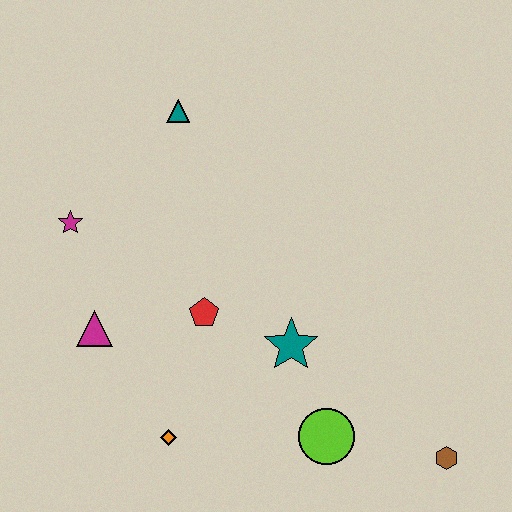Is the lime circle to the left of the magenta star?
No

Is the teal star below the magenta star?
Yes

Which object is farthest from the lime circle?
The teal triangle is farthest from the lime circle.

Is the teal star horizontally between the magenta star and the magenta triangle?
No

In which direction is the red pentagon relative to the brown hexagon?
The red pentagon is to the left of the brown hexagon.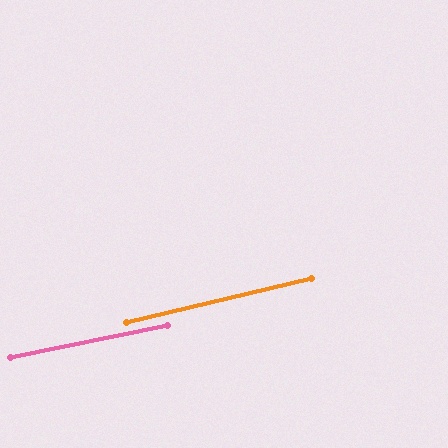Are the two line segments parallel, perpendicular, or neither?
Parallel — their directions differ by only 2.0°.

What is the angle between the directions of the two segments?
Approximately 2 degrees.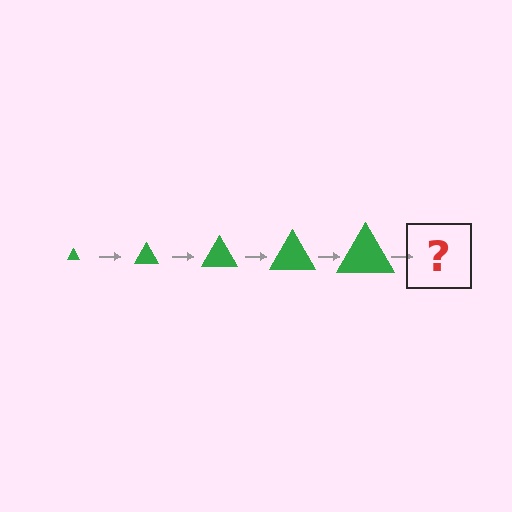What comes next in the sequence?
The next element should be a green triangle, larger than the previous one.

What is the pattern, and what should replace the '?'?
The pattern is that the triangle gets progressively larger each step. The '?' should be a green triangle, larger than the previous one.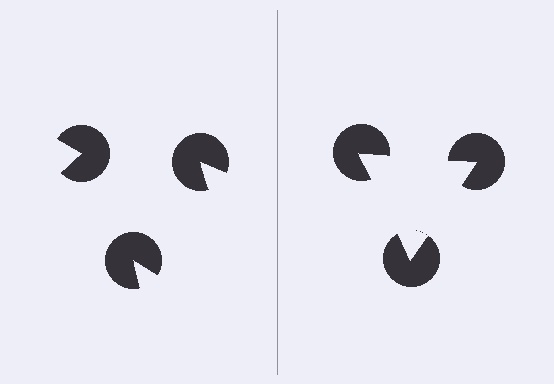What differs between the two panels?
The pac-man discs are positioned identically on both sides; only the wedge orientations differ. On the right they align to a triangle; on the left they are misaligned.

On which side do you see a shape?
An illusory triangle appears on the right side. On the left side the wedge cuts are rotated, so no coherent shape forms.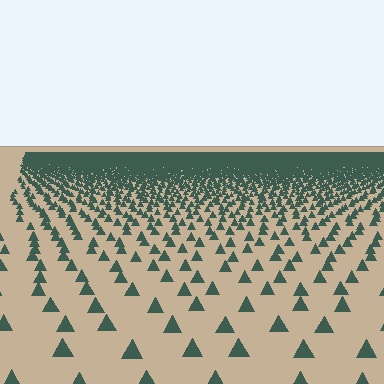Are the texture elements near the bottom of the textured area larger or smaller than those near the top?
Larger. Near the bottom, elements are closer to the viewer and appear at a bigger on-screen size.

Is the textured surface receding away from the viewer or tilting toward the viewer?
The surface is receding away from the viewer. Texture elements get smaller and denser toward the top.